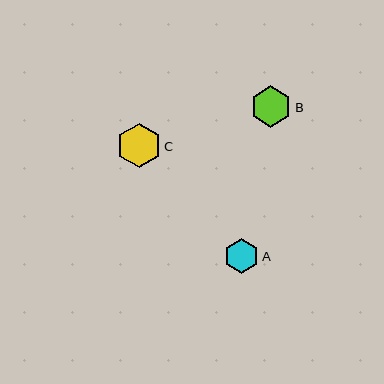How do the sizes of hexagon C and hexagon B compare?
Hexagon C and hexagon B are approximately the same size.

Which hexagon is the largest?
Hexagon C is the largest with a size of approximately 44 pixels.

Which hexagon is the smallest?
Hexagon A is the smallest with a size of approximately 34 pixels.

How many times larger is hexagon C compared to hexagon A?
Hexagon C is approximately 1.3 times the size of hexagon A.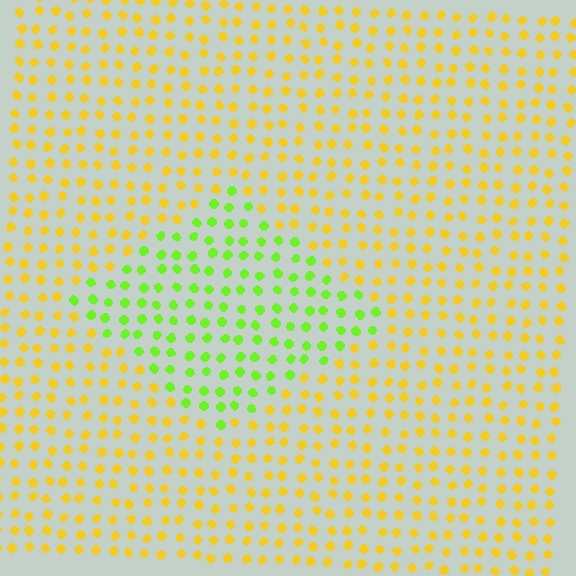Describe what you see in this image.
The image is filled with small yellow elements in a uniform arrangement. A diamond-shaped region is visible where the elements are tinted to a slightly different hue, forming a subtle color boundary.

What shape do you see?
I see a diamond.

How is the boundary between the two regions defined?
The boundary is defined purely by a slight shift in hue (about 50 degrees). Spacing, size, and orientation are identical on both sides.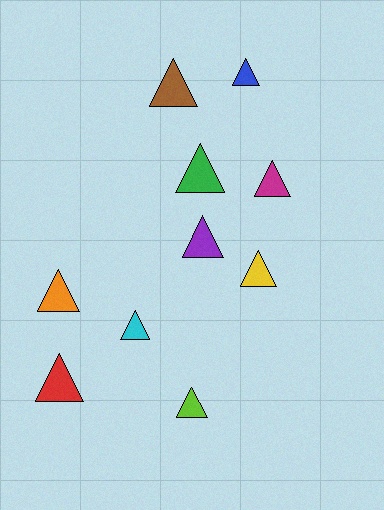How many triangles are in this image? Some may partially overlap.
There are 10 triangles.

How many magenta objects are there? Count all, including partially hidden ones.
There is 1 magenta object.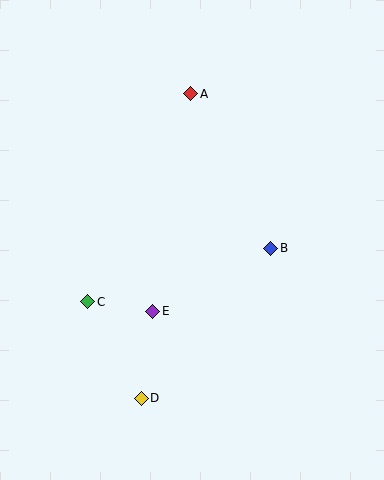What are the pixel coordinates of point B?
Point B is at (271, 248).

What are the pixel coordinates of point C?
Point C is at (88, 302).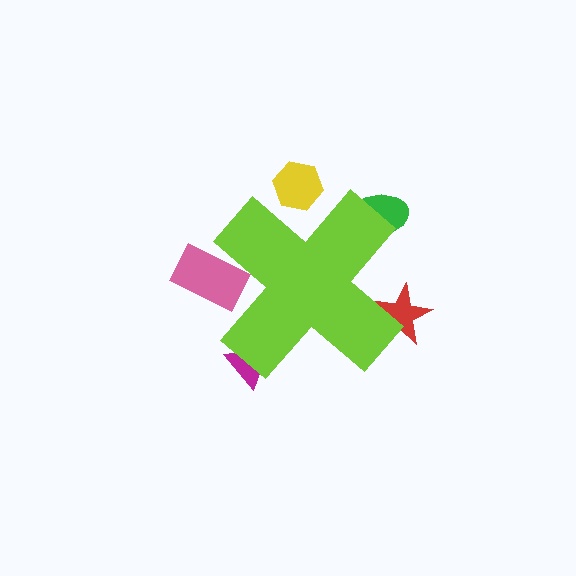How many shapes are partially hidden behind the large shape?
5 shapes are partially hidden.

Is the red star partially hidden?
Yes, the red star is partially hidden behind the lime cross.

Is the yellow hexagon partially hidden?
Yes, the yellow hexagon is partially hidden behind the lime cross.